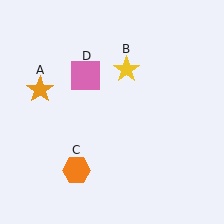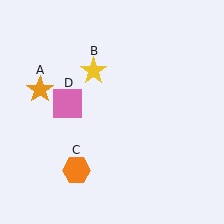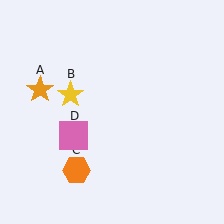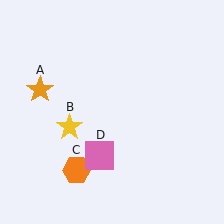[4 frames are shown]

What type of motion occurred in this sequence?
The yellow star (object B), pink square (object D) rotated counterclockwise around the center of the scene.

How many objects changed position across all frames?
2 objects changed position: yellow star (object B), pink square (object D).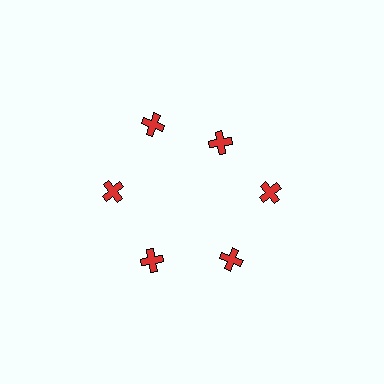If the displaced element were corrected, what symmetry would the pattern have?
It would have 6-fold rotational symmetry — the pattern would map onto itself every 60 degrees.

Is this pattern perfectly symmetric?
No. The 6 red crosses are arranged in a ring, but one element near the 1 o'clock position is pulled inward toward the center, breaking the 6-fold rotational symmetry.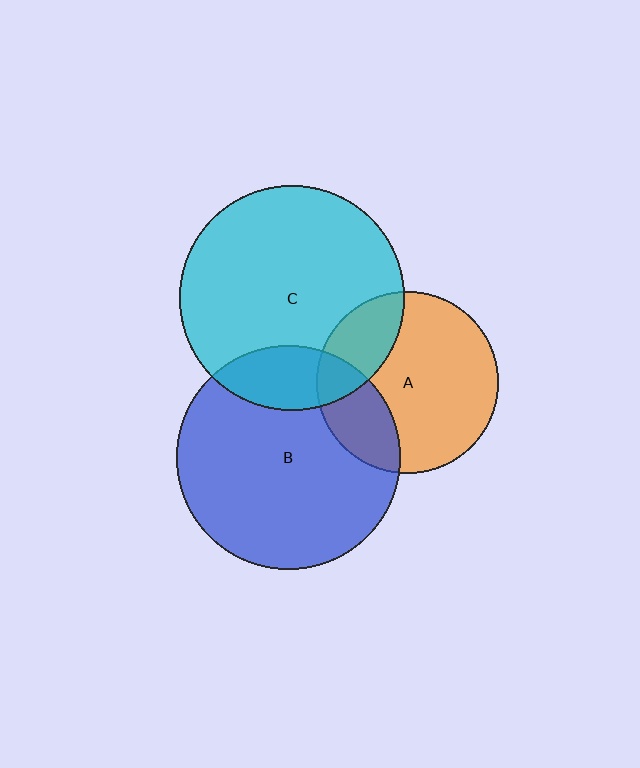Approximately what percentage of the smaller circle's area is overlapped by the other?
Approximately 25%.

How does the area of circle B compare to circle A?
Approximately 1.5 times.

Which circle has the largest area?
Circle C (cyan).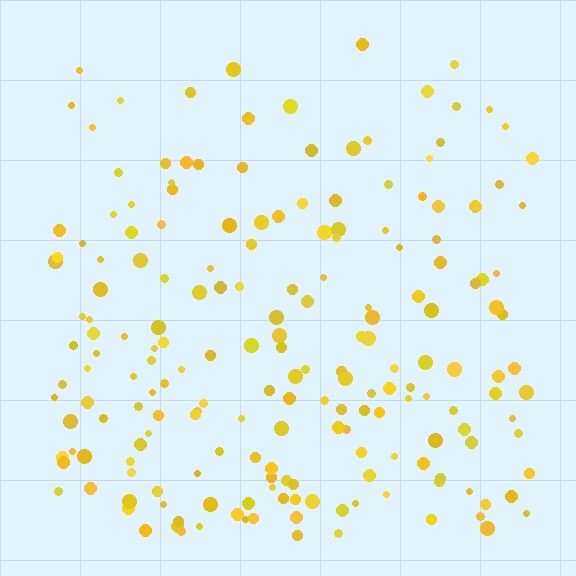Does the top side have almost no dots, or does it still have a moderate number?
Still a moderate number, just noticeably fewer than the bottom.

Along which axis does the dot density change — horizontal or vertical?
Vertical.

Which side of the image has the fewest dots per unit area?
The top.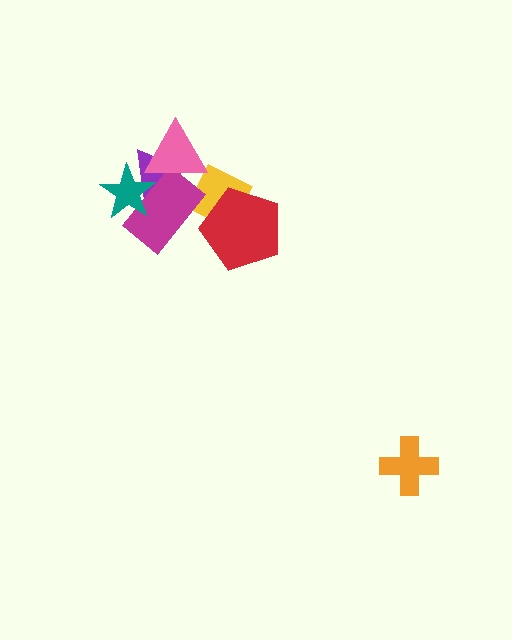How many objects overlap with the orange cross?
0 objects overlap with the orange cross.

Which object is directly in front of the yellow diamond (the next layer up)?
The red pentagon is directly in front of the yellow diamond.